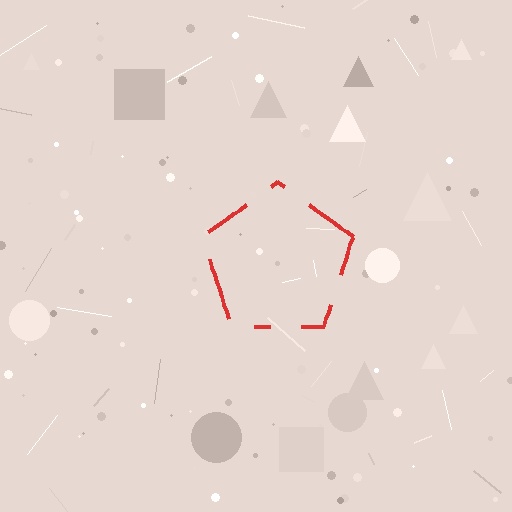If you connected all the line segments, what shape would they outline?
They would outline a pentagon.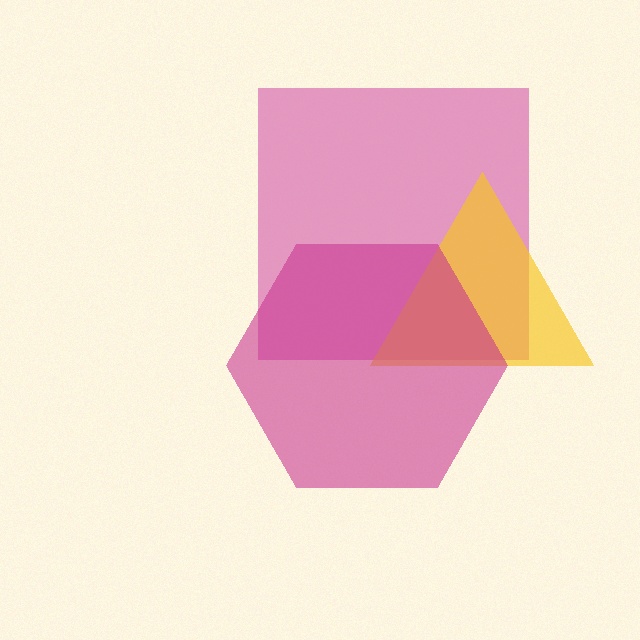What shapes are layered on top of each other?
The layered shapes are: a pink square, a yellow triangle, a magenta hexagon.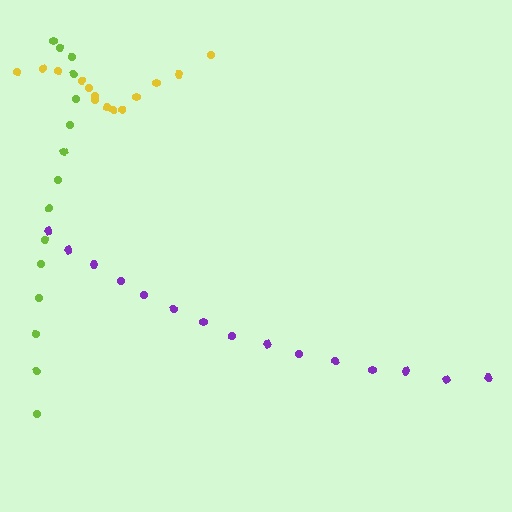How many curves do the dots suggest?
There are 3 distinct paths.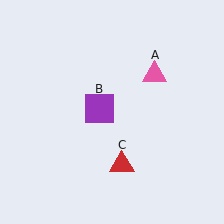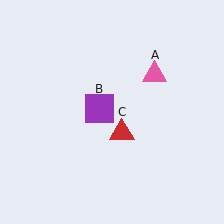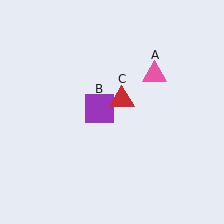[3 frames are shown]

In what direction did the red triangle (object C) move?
The red triangle (object C) moved up.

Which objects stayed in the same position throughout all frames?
Pink triangle (object A) and purple square (object B) remained stationary.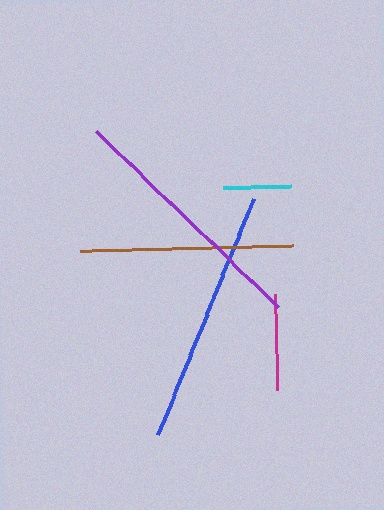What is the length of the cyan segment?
The cyan segment is approximately 68 pixels long.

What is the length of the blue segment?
The blue segment is approximately 255 pixels long.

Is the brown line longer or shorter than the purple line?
The purple line is longer than the brown line.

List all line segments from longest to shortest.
From longest to shortest: blue, purple, brown, magenta, cyan.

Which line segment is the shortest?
The cyan line is the shortest at approximately 68 pixels.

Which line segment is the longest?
The blue line is the longest at approximately 255 pixels.